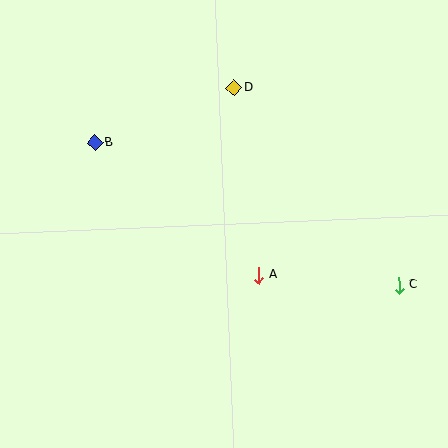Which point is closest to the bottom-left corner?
Point A is closest to the bottom-left corner.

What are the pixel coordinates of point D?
Point D is at (234, 88).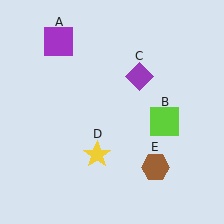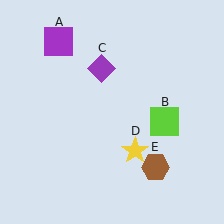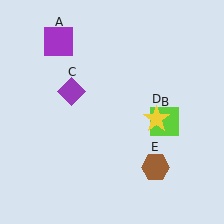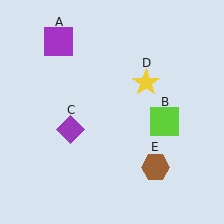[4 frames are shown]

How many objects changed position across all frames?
2 objects changed position: purple diamond (object C), yellow star (object D).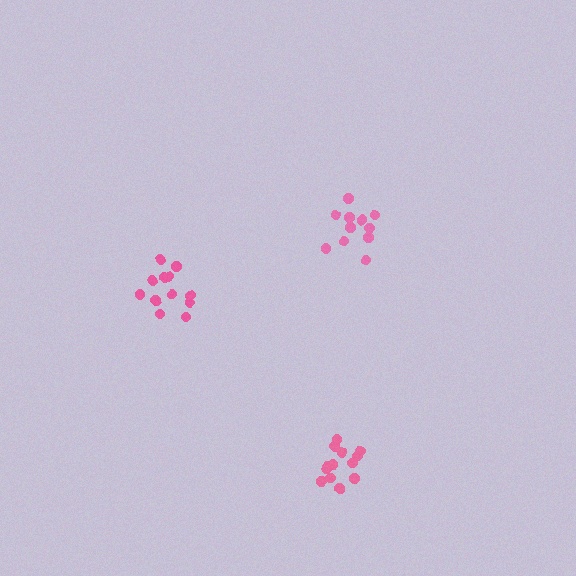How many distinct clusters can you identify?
There are 3 distinct clusters.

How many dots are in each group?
Group 1: 11 dots, Group 2: 14 dots, Group 3: 12 dots (37 total).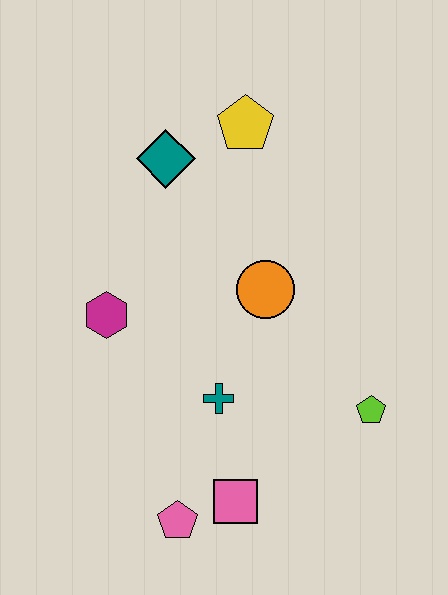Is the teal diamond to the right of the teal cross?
No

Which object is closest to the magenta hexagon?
The teal cross is closest to the magenta hexagon.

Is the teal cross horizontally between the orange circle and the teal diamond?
Yes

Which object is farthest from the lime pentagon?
The teal diamond is farthest from the lime pentagon.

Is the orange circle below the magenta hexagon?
No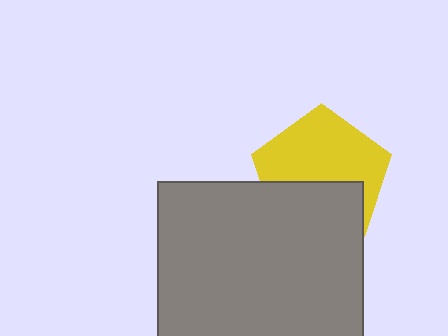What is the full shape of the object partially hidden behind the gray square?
The partially hidden object is a yellow pentagon.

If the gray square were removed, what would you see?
You would see the complete yellow pentagon.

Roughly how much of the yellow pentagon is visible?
About half of it is visible (roughly 60%).